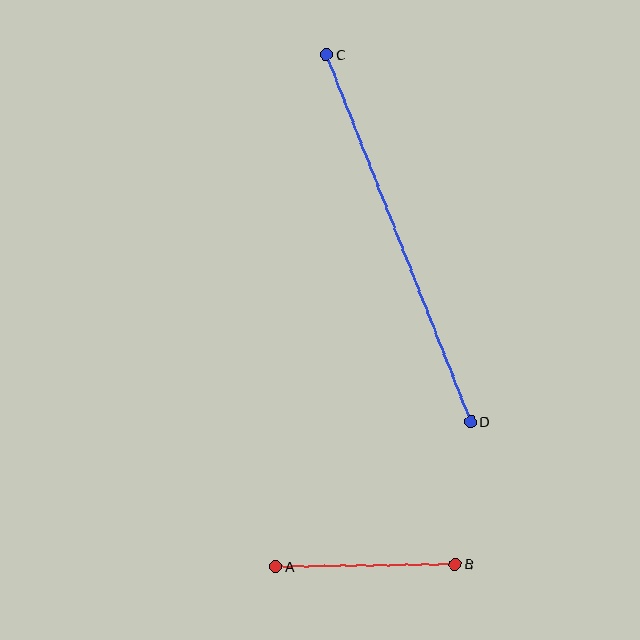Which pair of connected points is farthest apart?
Points C and D are farthest apart.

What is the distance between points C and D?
The distance is approximately 395 pixels.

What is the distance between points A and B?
The distance is approximately 179 pixels.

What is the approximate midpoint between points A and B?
The midpoint is at approximately (365, 565) pixels.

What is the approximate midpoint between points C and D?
The midpoint is at approximately (399, 238) pixels.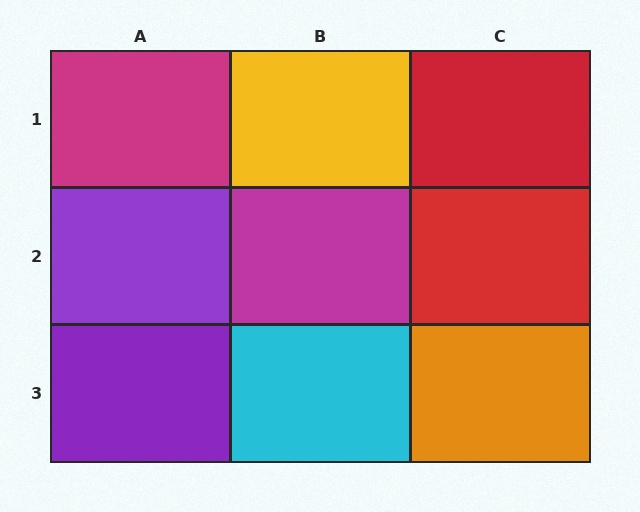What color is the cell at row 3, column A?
Purple.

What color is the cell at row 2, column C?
Red.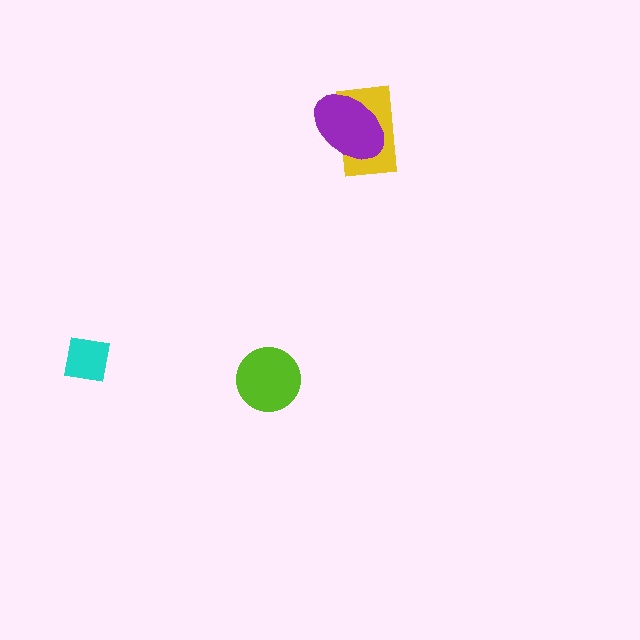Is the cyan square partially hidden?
No, no other shape covers it.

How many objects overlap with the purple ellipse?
1 object overlaps with the purple ellipse.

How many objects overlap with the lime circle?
0 objects overlap with the lime circle.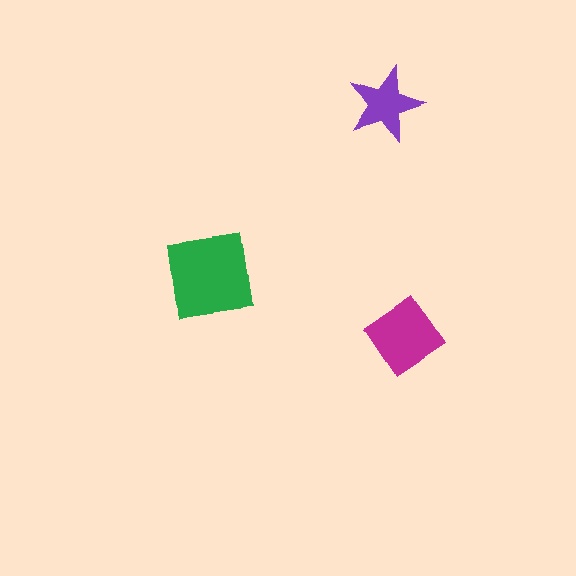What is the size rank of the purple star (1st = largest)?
3rd.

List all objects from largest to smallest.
The green square, the magenta diamond, the purple star.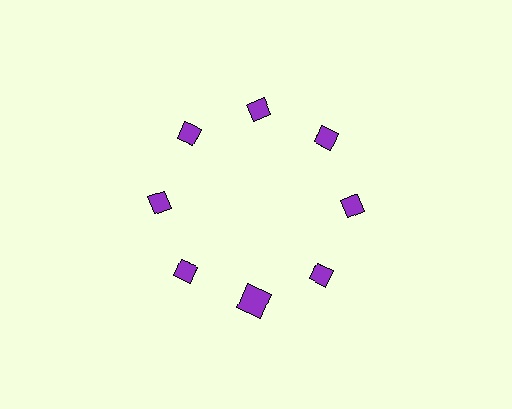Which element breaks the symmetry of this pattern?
The purple square at roughly the 6 o'clock position breaks the symmetry. All other shapes are purple diamonds.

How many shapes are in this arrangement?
There are 8 shapes arranged in a ring pattern.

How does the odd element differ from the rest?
It has a different shape: square instead of diamond.